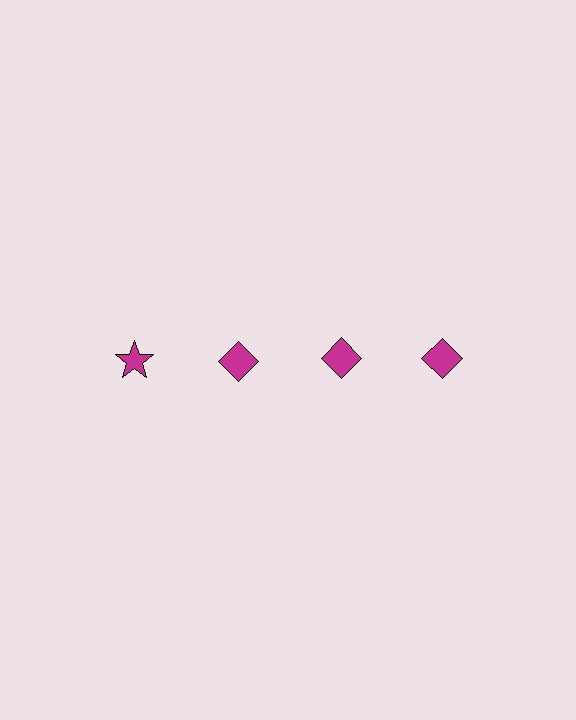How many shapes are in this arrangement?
There are 4 shapes arranged in a grid pattern.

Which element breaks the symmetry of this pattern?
The magenta star in the top row, leftmost column breaks the symmetry. All other shapes are magenta diamonds.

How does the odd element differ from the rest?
It has a different shape: star instead of diamond.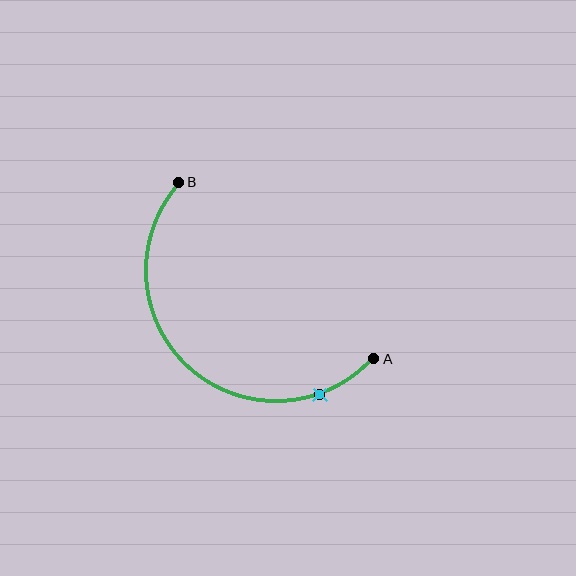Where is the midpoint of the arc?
The arc midpoint is the point on the curve farthest from the straight line joining A and B. It sits below and to the left of that line.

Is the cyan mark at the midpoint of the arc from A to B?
No. The cyan mark lies on the arc but is closer to endpoint A. The arc midpoint would be at the point on the curve equidistant along the arc from both A and B.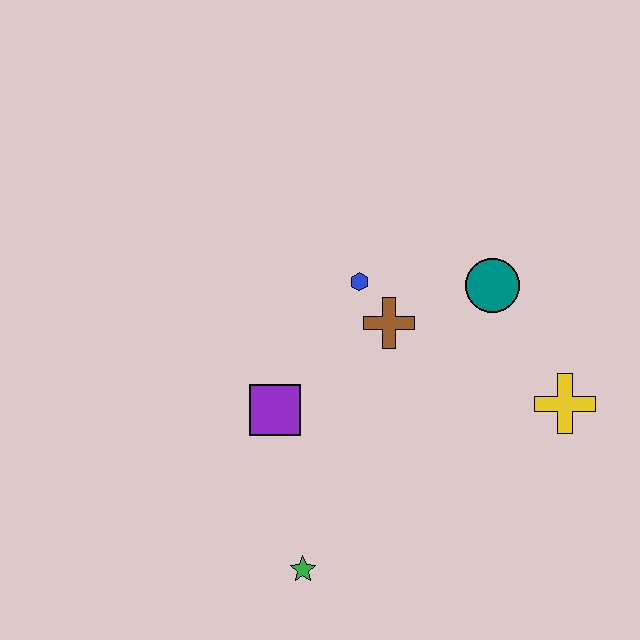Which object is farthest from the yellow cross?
The green star is farthest from the yellow cross.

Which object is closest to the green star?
The purple square is closest to the green star.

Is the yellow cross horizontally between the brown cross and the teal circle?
No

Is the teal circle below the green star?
No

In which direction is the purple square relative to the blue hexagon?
The purple square is below the blue hexagon.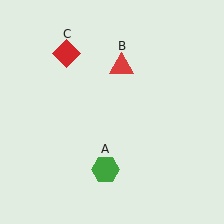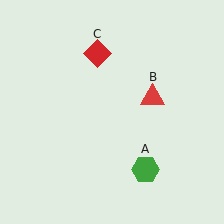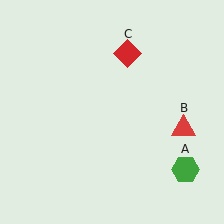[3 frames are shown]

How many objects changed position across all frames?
3 objects changed position: green hexagon (object A), red triangle (object B), red diamond (object C).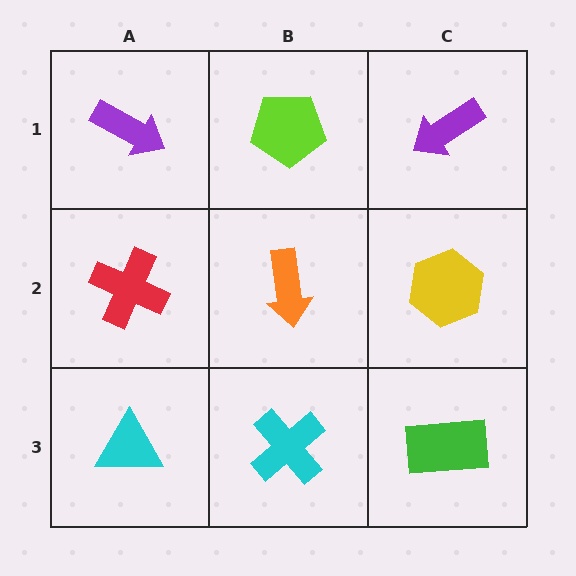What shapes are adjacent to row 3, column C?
A yellow hexagon (row 2, column C), a cyan cross (row 3, column B).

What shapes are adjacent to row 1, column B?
An orange arrow (row 2, column B), a purple arrow (row 1, column A), a purple arrow (row 1, column C).